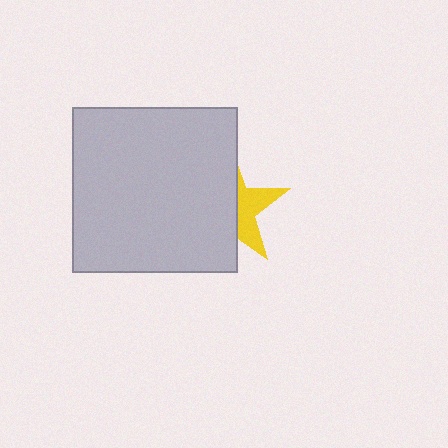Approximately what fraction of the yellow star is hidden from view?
Roughly 62% of the yellow star is hidden behind the light gray square.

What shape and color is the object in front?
The object in front is a light gray square.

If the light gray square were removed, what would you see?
You would see the complete yellow star.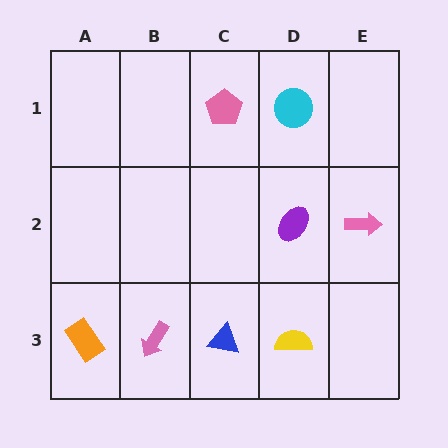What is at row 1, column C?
A pink pentagon.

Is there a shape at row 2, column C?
No, that cell is empty.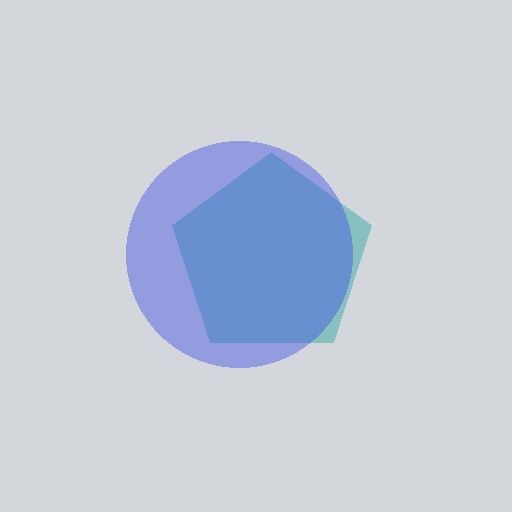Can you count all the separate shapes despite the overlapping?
Yes, there are 2 separate shapes.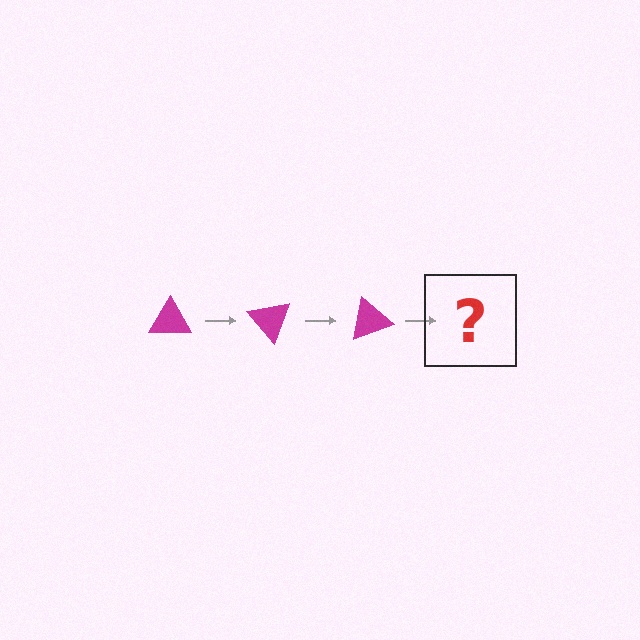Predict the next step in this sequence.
The next step is a magenta triangle rotated 150 degrees.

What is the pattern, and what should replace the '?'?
The pattern is that the triangle rotates 50 degrees each step. The '?' should be a magenta triangle rotated 150 degrees.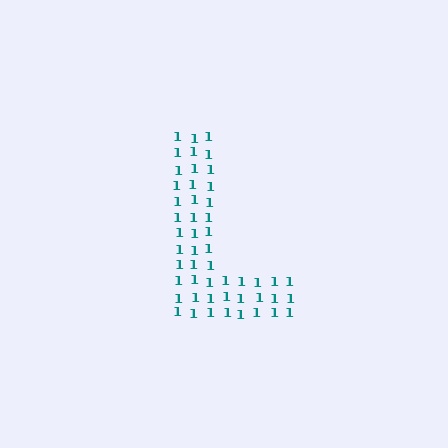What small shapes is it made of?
It is made of small digit 1's.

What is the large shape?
The large shape is the letter L.